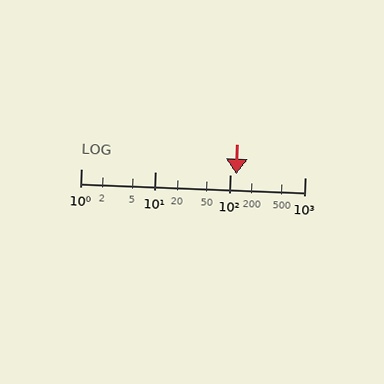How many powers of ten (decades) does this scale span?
The scale spans 3 decades, from 1 to 1000.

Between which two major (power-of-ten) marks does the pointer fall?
The pointer is between 100 and 1000.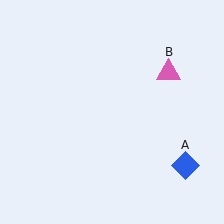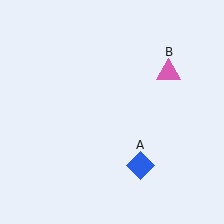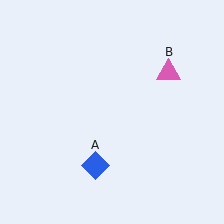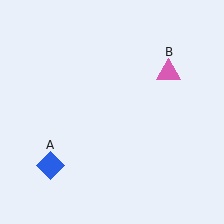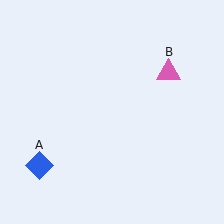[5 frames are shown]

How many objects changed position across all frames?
1 object changed position: blue diamond (object A).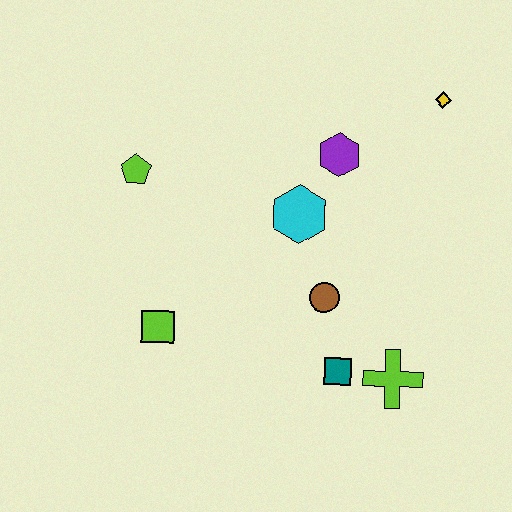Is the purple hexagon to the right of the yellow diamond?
No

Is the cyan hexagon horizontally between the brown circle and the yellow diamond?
No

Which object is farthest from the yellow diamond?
The lime square is farthest from the yellow diamond.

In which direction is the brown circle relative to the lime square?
The brown circle is to the right of the lime square.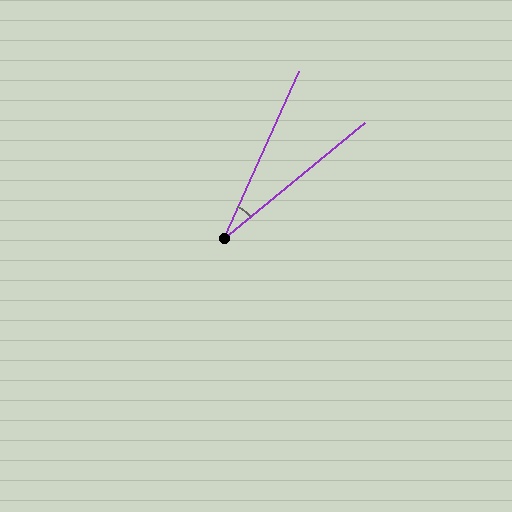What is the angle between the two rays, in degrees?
Approximately 26 degrees.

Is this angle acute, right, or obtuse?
It is acute.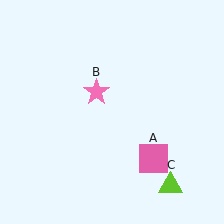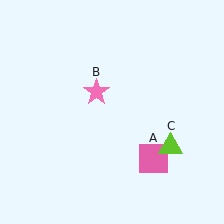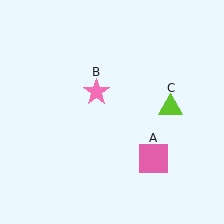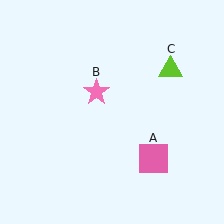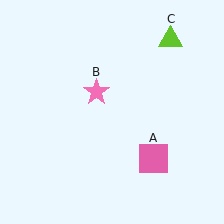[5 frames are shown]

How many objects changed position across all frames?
1 object changed position: lime triangle (object C).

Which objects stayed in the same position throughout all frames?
Pink square (object A) and pink star (object B) remained stationary.